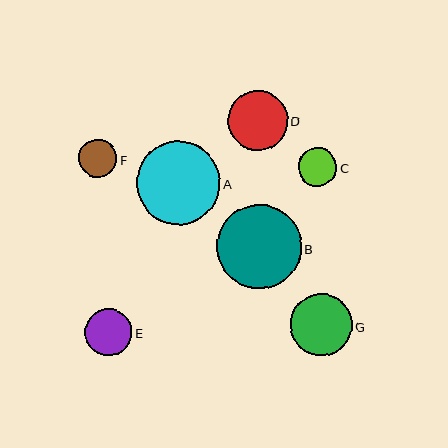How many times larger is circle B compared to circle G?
Circle B is approximately 1.4 times the size of circle G.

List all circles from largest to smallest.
From largest to smallest: B, A, G, D, E, C, F.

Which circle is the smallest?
Circle F is the smallest with a size of approximately 38 pixels.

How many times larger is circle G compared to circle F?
Circle G is approximately 1.6 times the size of circle F.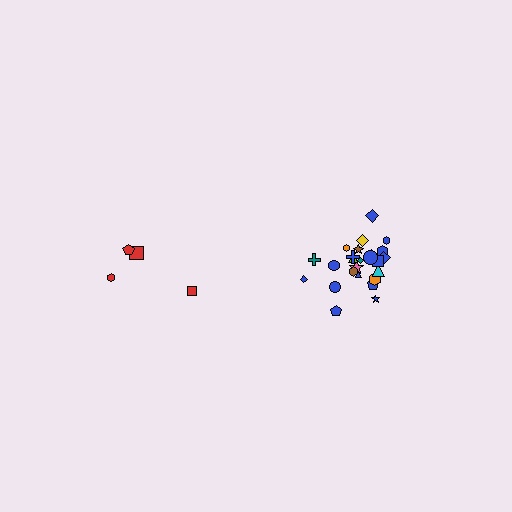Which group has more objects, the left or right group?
The right group.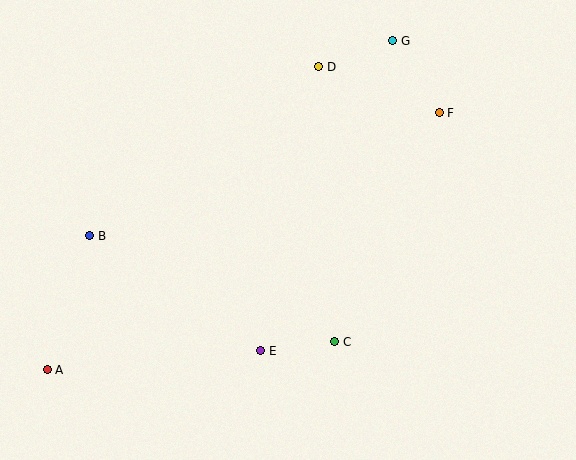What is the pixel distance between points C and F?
The distance between C and F is 252 pixels.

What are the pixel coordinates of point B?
Point B is at (90, 236).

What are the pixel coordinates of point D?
Point D is at (319, 67).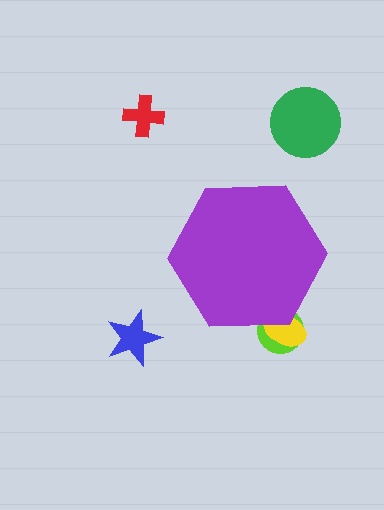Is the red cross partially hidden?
No, the red cross is fully visible.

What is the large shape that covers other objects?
A purple hexagon.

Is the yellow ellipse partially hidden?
Yes, the yellow ellipse is partially hidden behind the purple hexagon.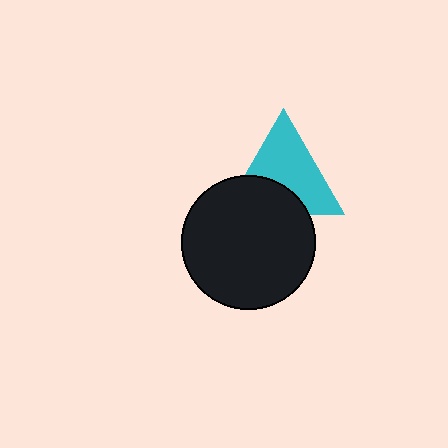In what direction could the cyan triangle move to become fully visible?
The cyan triangle could move up. That would shift it out from behind the black circle entirely.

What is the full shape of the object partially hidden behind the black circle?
The partially hidden object is a cyan triangle.